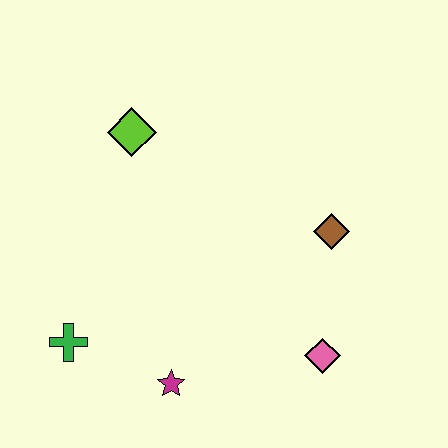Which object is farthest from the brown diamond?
The green cross is farthest from the brown diamond.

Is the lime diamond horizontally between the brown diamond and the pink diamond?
No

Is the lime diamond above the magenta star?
Yes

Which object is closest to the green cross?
The magenta star is closest to the green cross.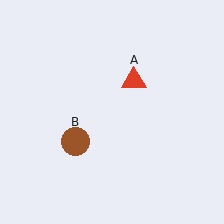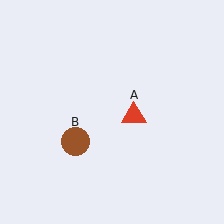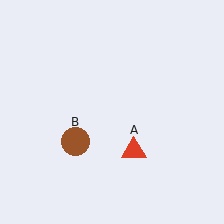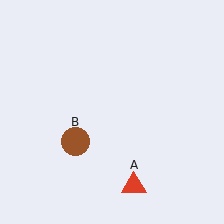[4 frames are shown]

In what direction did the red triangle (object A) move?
The red triangle (object A) moved down.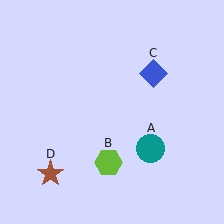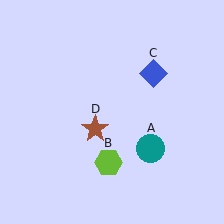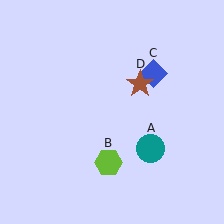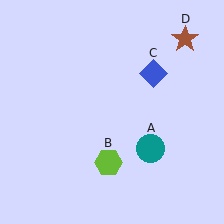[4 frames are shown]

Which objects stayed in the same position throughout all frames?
Teal circle (object A) and lime hexagon (object B) and blue diamond (object C) remained stationary.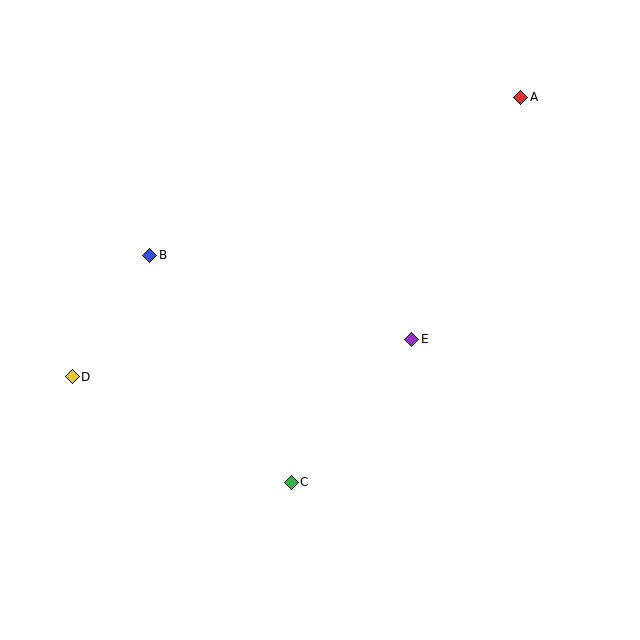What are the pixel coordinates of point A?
Point A is at (521, 97).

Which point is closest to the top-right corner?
Point A is closest to the top-right corner.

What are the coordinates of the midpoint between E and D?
The midpoint between E and D is at (242, 358).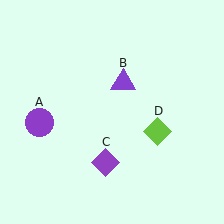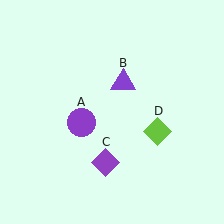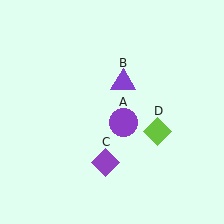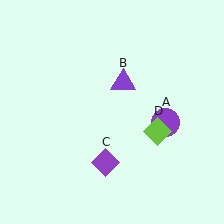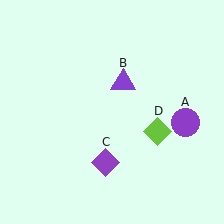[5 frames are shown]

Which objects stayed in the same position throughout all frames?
Purple triangle (object B) and purple diamond (object C) and lime diamond (object D) remained stationary.